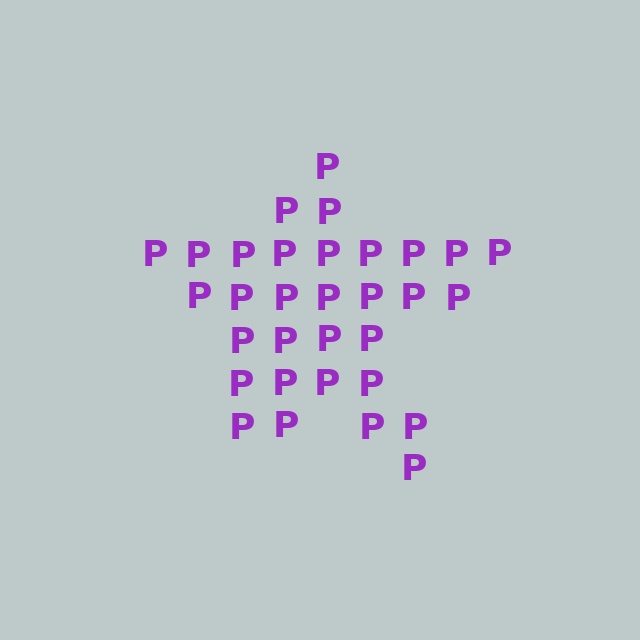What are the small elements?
The small elements are letter P's.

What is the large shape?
The large shape is a star.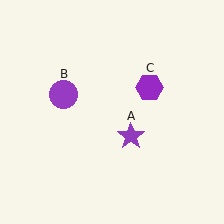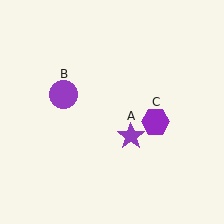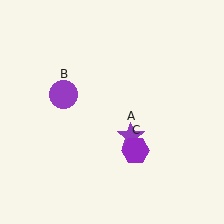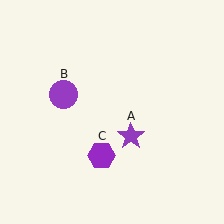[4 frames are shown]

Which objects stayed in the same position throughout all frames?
Purple star (object A) and purple circle (object B) remained stationary.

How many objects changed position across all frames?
1 object changed position: purple hexagon (object C).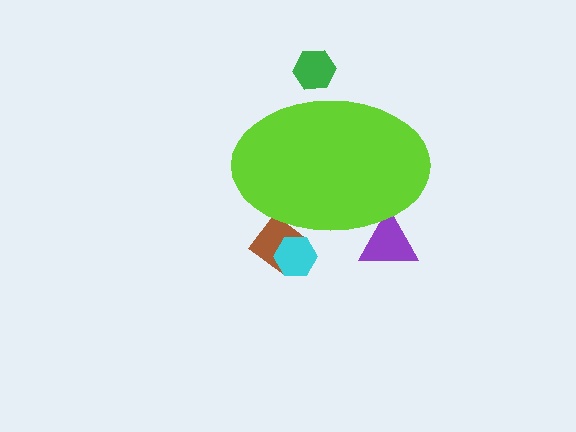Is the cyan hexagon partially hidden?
Yes, the cyan hexagon is partially hidden behind the lime ellipse.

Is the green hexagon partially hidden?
Yes, the green hexagon is partially hidden behind the lime ellipse.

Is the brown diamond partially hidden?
Yes, the brown diamond is partially hidden behind the lime ellipse.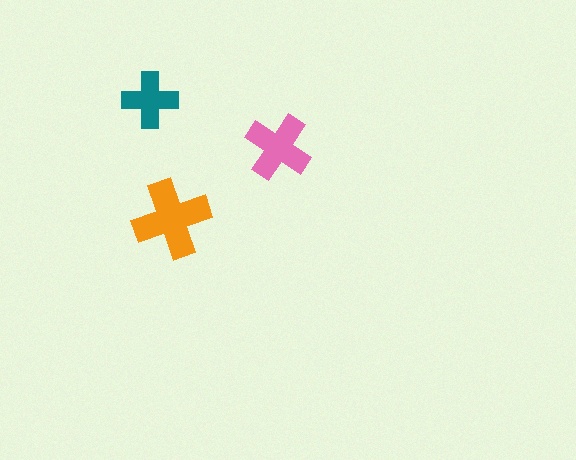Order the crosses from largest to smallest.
the orange one, the pink one, the teal one.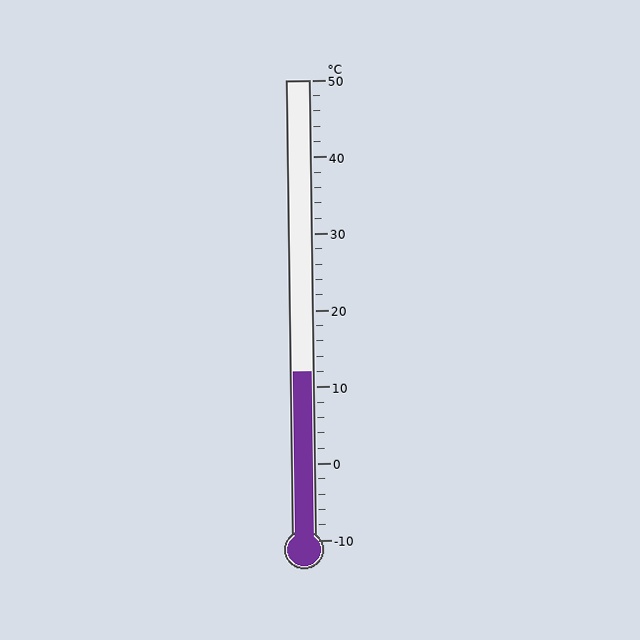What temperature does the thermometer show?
The thermometer shows approximately 12°C.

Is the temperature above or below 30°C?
The temperature is below 30°C.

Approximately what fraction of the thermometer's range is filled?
The thermometer is filled to approximately 35% of its range.